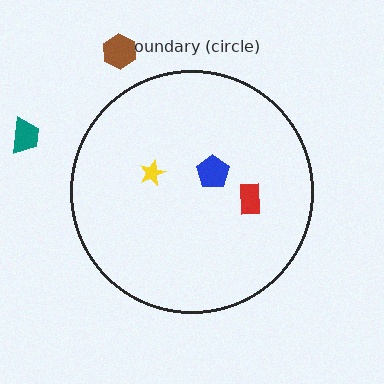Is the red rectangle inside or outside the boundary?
Inside.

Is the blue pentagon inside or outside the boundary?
Inside.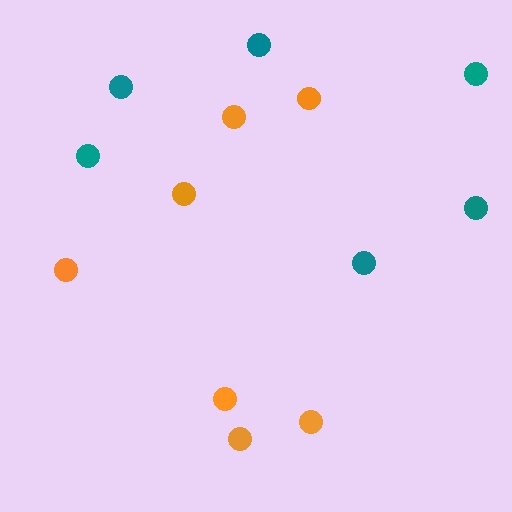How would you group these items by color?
There are 2 groups: one group of orange circles (7) and one group of teal circles (6).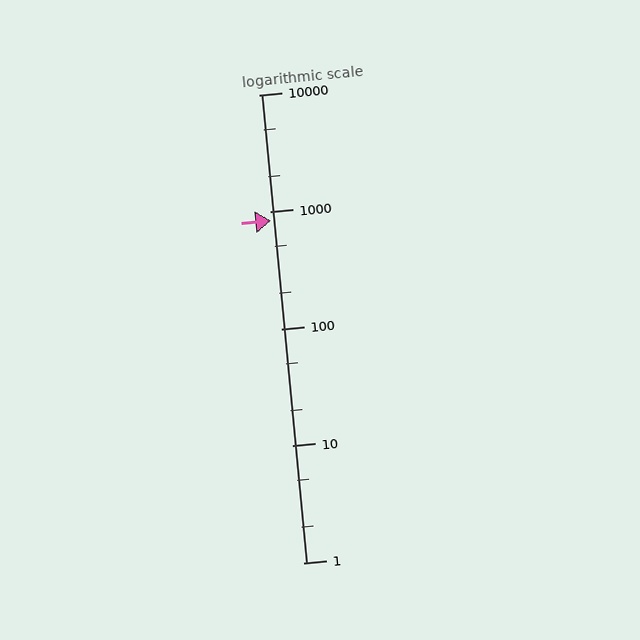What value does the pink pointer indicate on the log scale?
The pointer indicates approximately 840.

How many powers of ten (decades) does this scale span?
The scale spans 4 decades, from 1 to 10000.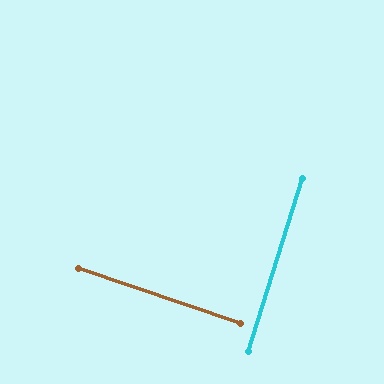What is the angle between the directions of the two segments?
Approximately 89 degrees.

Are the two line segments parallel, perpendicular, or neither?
Perpendicular — they meet at approximately 89°.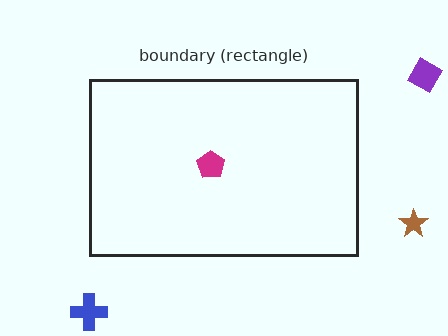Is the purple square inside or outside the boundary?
Outside.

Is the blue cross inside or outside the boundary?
Outside.